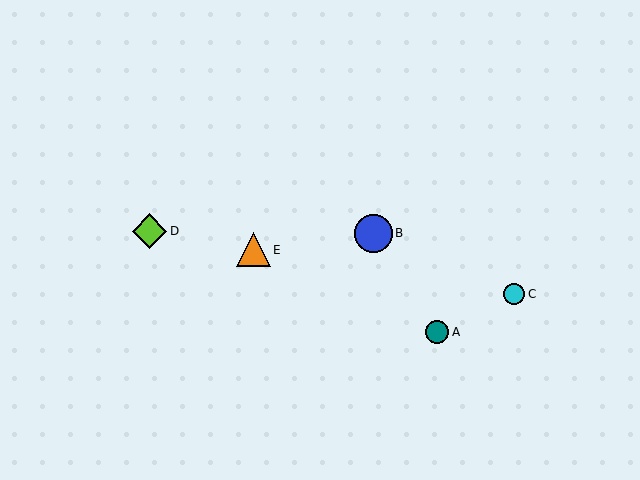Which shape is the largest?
The blue circle (labeled B) is the largest.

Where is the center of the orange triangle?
The center of the orange triangle is at (254, 250).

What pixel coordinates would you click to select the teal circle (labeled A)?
Click at (437, 332) to select the teal circle A.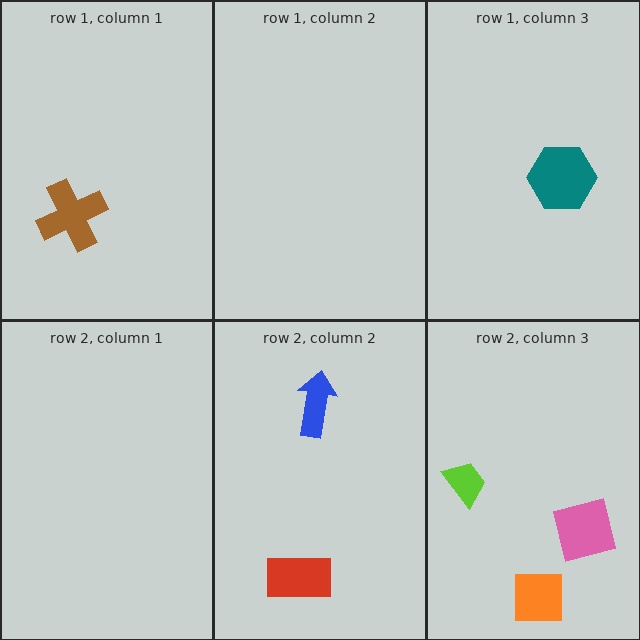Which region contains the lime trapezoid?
The row 2, column 3 region.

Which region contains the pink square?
The row 2, column 3 region.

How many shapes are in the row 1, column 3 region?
1.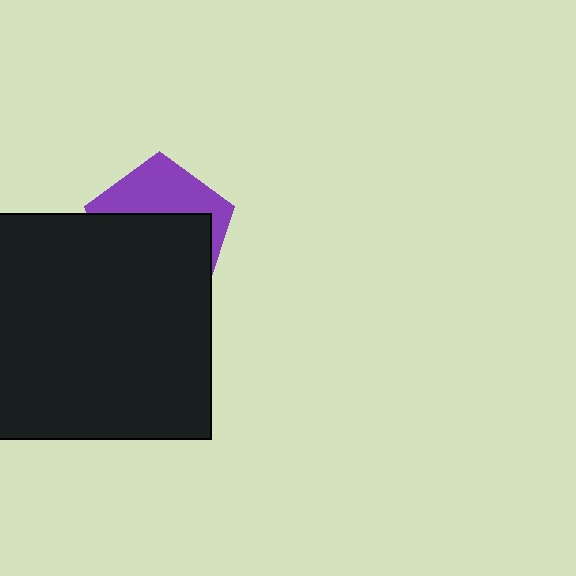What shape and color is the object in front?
The object in front is a black square.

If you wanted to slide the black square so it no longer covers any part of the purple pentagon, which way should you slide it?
Slide it down — that is the most direct way to separate the two shapes.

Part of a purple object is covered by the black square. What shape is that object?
It is a pentagon.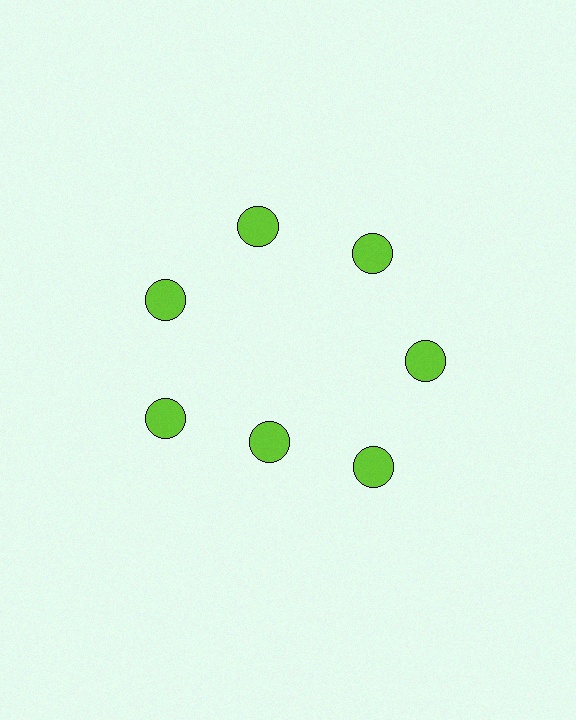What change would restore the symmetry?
The symmetry would be restored by moving it outward, back onto the ring so that all 7 circles sit at equal angles and equal distance from the center.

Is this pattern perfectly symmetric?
No. The 7 lime circles are arranged in a ring, but one element near the 6 o'clock position is pulled inward toward the center, breaking the 7-fold rotational symmetry.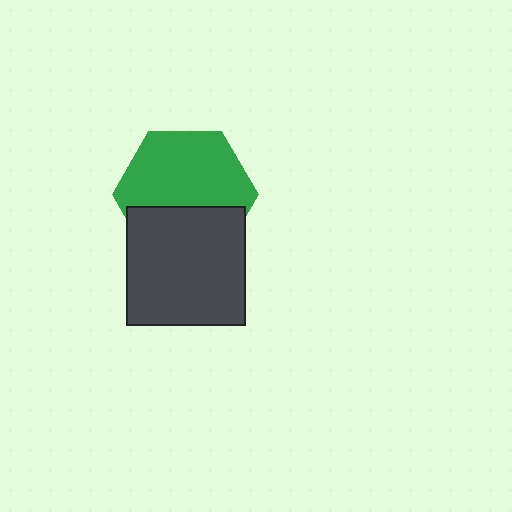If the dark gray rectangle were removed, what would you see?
You would see the complete green hexagon.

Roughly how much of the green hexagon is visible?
About half of it is visible (roughly 62%).